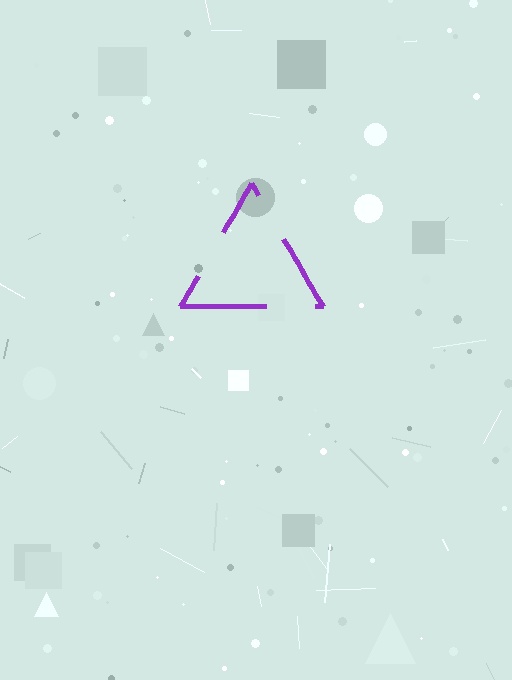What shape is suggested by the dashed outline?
The dashed outline suggests a triangle.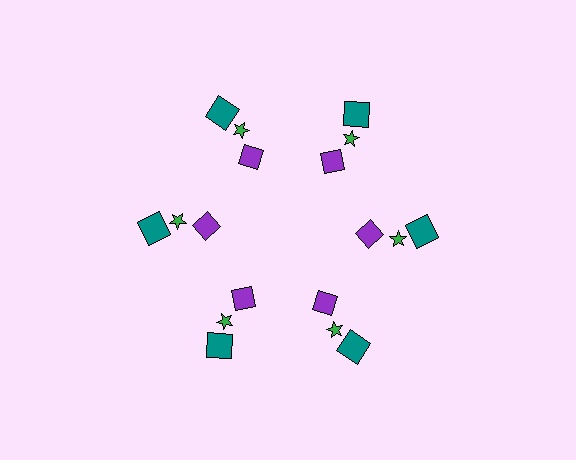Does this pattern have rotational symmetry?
Yes, this pattern has 6-fold rotational symmetry. It looks the same after rotating 60 degrees around the center.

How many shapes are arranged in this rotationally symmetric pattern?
There are 18 shapes, arranged in 6 groups of 3.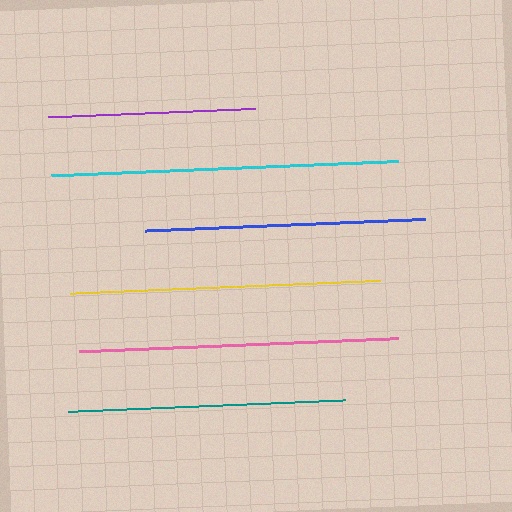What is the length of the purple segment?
The purple segment is approximately 207 pixels long.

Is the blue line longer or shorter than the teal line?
The blue line is longer than the teal line.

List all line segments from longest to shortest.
From longest to shortest: cyan, pink, yellow, blue, teal, purple.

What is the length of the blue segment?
The blue segment is approximately 279 pixels long.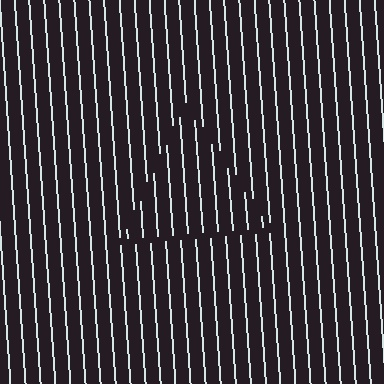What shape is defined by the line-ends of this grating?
An illusory triangle. The interior of the shape contains the same grating, shifted by half a period — the contour is defined by the phase discontinuity where line-ends from the inner and outer gratings abut.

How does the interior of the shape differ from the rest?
The interior of the shape contains the same grating, shifted by half a period — the contour is defined by the phase discontinuity where line-ends from the inner and outer gratings abut.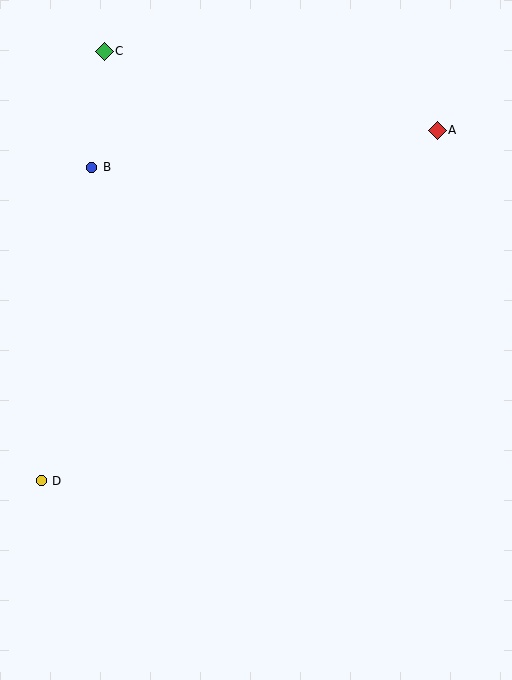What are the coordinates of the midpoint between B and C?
The midpoint between B and C is at (98, 109).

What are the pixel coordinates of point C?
Point C is at (104, 51).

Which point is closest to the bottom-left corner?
Point D is closest to the bottom-left corner.